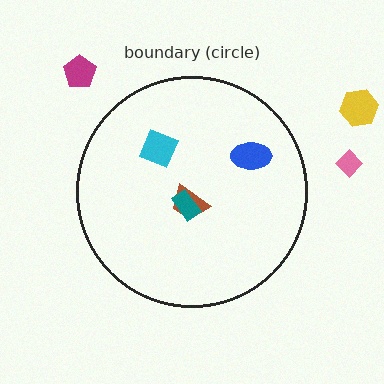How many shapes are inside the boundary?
4 inside, 3 outside.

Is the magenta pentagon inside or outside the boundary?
Outside.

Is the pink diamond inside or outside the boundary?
Outside.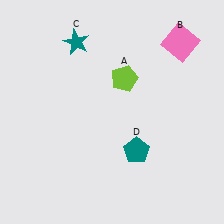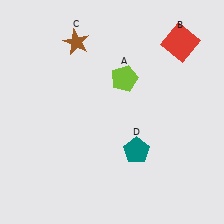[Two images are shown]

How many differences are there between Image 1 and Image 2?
There are 2 differences between the two images.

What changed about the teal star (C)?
In Image 1, C is teal. In Image 2, it changed to brown.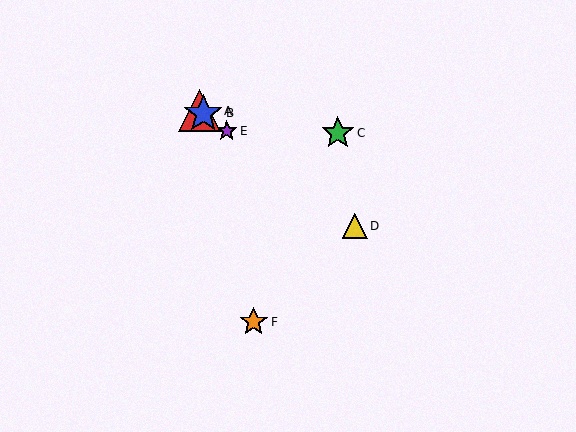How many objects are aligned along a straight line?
4 objects (A, B, D, E) are aligned along a straight line.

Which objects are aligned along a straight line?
Objects A, B, D, E are aligned along a straight line.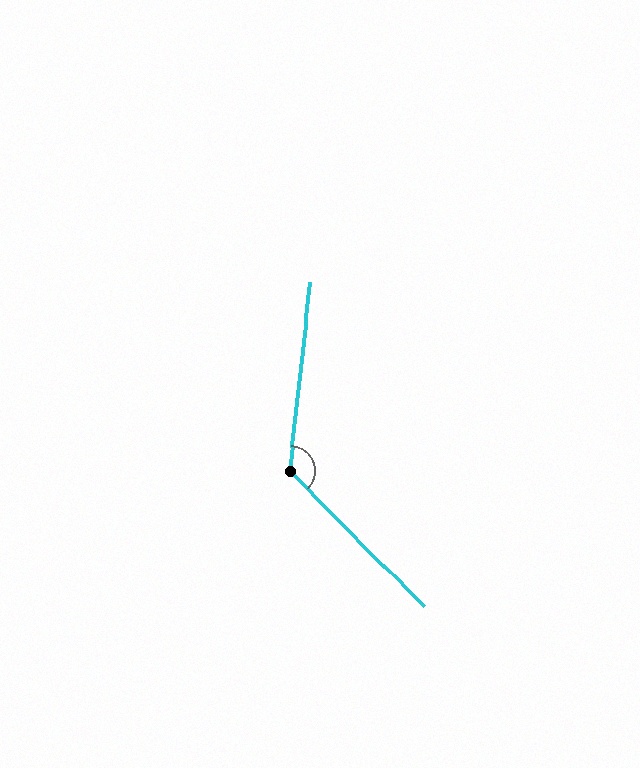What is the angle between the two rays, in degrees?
Approximately 129 degrees.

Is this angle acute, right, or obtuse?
It is obtuse.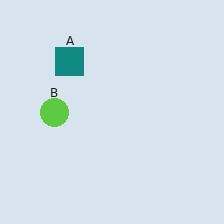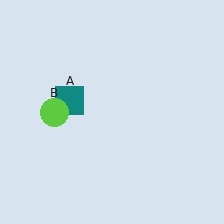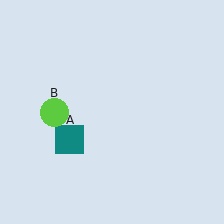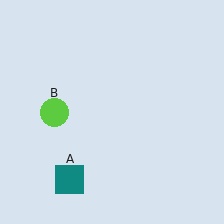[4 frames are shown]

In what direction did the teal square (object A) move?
The teal square (object A) moved down.